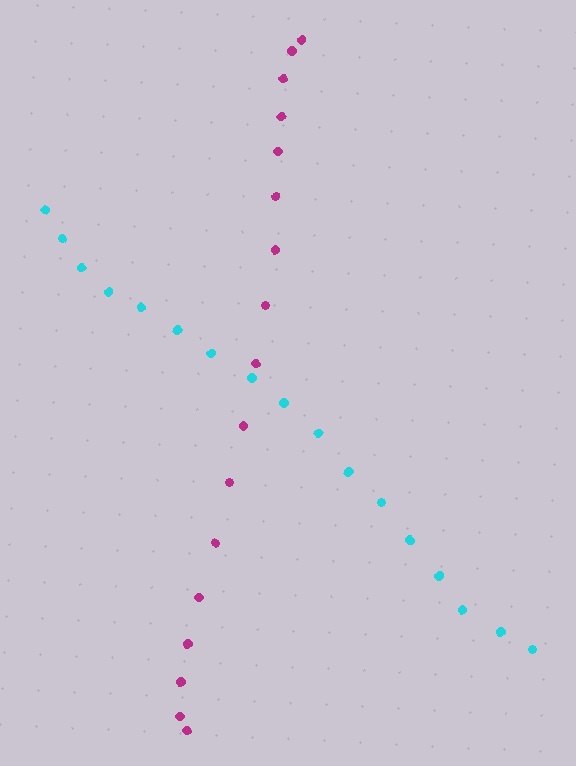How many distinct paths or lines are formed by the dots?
There are 2 distinct paths.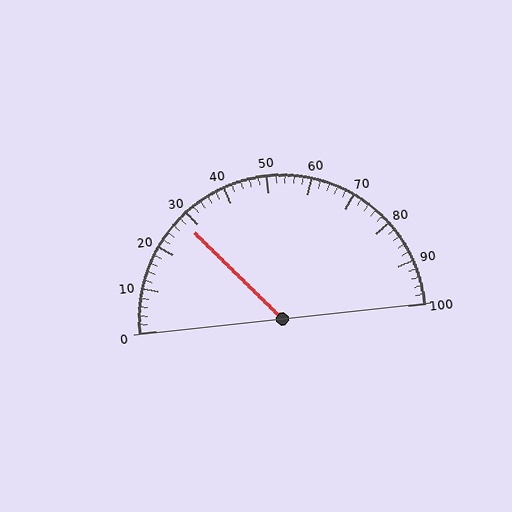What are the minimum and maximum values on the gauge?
The gauge ranges from 0 to 100.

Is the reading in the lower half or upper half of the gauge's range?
The reading is in the lower half of the range (0 to 100).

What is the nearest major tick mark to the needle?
The nearest major tick mark is 30.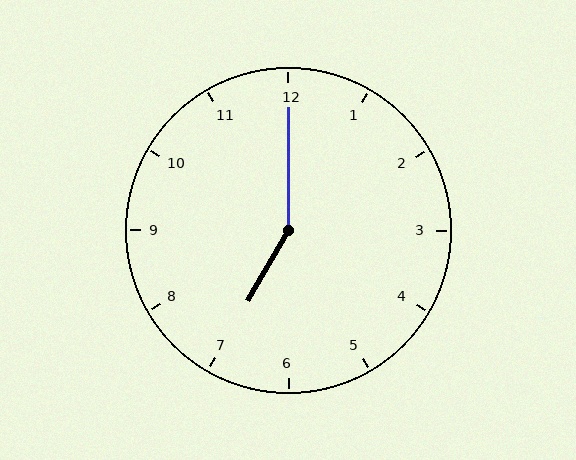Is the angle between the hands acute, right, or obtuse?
It is obtuse.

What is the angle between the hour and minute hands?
Approximately 150 degrees.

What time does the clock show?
7:00.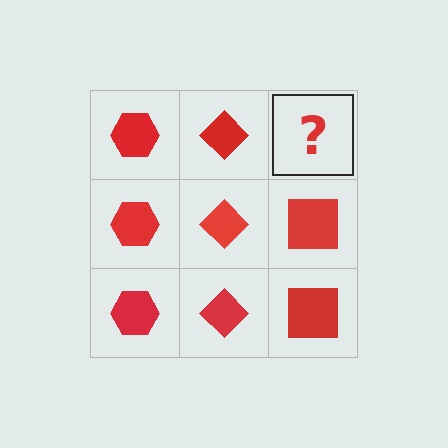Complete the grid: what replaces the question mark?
The question mark should be replaced with a red square.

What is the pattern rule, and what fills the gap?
The rule is that each column has a consistent shape. The gap should be filled with a red square.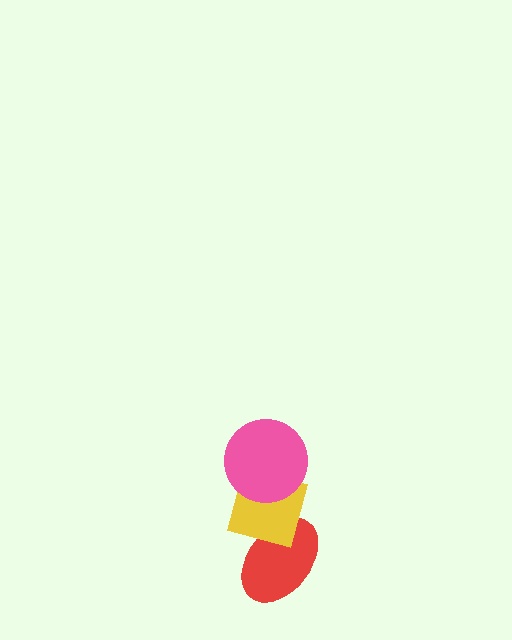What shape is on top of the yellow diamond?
The pink circle is on top of the yellow diamond.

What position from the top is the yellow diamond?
The yellow diamond is 2nd from the top.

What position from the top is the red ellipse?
The red ellipse is 3rd from the top.